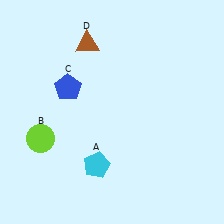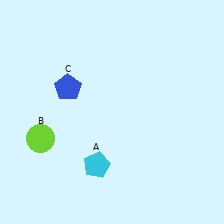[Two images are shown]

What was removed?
The brown triangle (D) was removed in Image 2.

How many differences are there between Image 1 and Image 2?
There is 1 difference between the two images.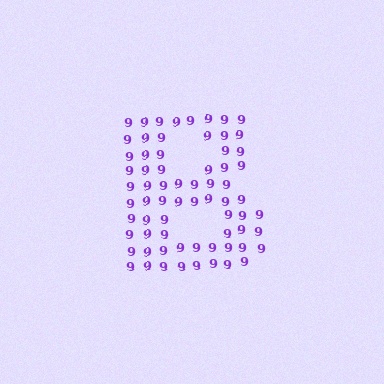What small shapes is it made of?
It is made of small digit 9's.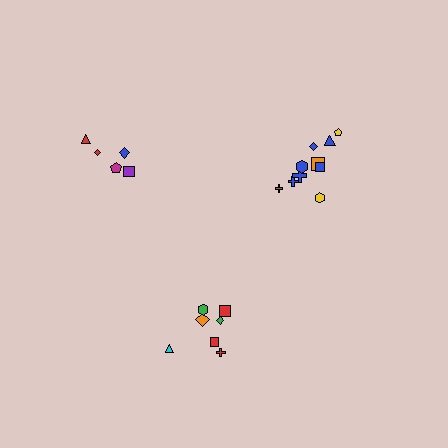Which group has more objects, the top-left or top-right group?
The top-right group.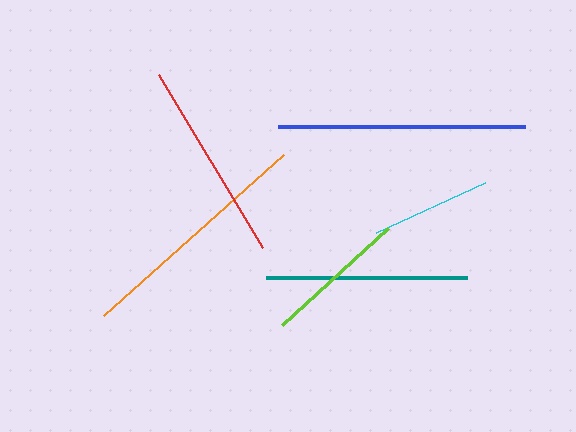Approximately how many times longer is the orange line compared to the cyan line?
The orange line is approximately 2.0 times the length of the cyan line.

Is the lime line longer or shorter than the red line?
The red line is longer than the lime line.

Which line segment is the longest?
The blue line is the longest at approximately 247 pixels.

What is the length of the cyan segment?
The cyan segment is approximately 120 pixels long.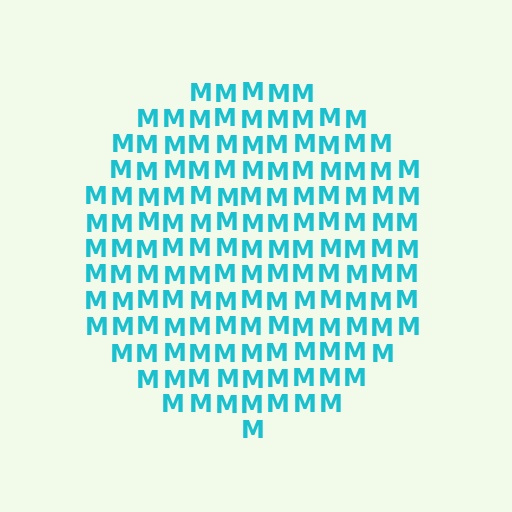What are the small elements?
The small elements are letter M's.